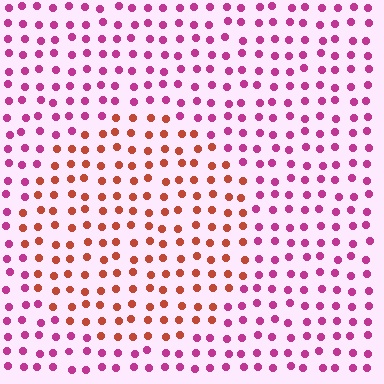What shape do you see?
I see a circle.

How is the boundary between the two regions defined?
The boundary is defined purely by a slight shift in hue (about 50 degrees). Spacing, size, and orientation are identical on both sides.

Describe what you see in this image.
The image is filled with small magenta elements in a uniform arrangement. A circle-shaped region is visible where the elements are tinted to a slightly different hue, forming a subtle color boundary.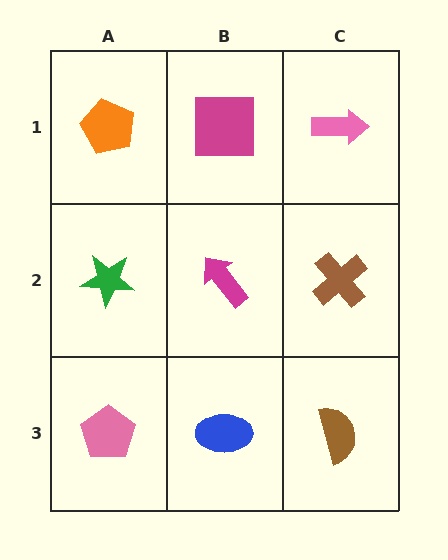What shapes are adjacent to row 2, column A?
An orange pentagon (row 1, column A), a pink pentagon (row 3, column A), a magenta arrow (row 2, column B).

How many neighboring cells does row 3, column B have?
3.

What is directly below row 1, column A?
A green star.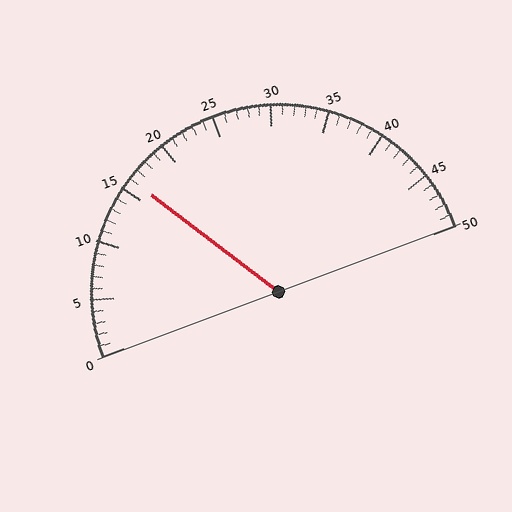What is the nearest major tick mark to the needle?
The nearest major tick mark is 15.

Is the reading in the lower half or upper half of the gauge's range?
The reading is in the lower half of the range (0 to 50).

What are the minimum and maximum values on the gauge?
The gauge ranges from 0 to 50.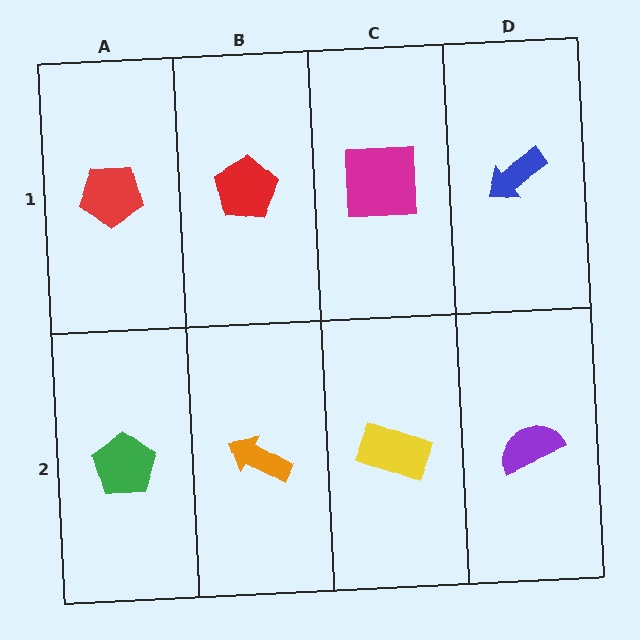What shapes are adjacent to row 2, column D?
A blue arrow (row 1, column D), a yellow rectangle (row 2, column C).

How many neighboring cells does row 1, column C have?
3.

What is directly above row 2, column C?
A magenta square.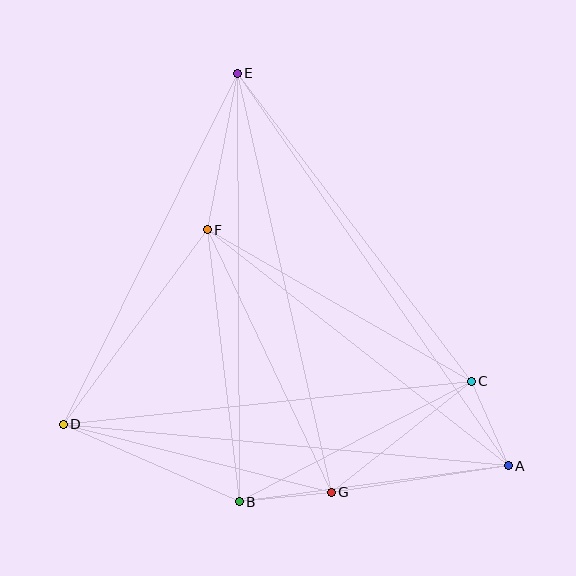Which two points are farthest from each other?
Points A and E are farthest from each other.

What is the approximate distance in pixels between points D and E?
The distance between D and E is approximately 392 pixels.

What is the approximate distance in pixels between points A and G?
The distance between A and G is approximately 179 pixels.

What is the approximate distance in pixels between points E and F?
The distance between E and F is approximately 160 pixels.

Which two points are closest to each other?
Points B and G are closest to each other.